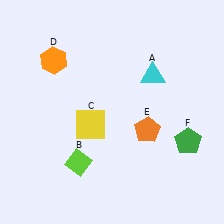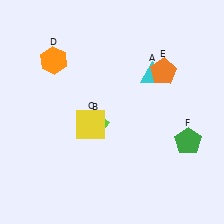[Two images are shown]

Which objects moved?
The objects that moved are: the lime diamond (B), the orange pentagon (E).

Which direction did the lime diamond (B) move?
The lime diamond (B) moved up.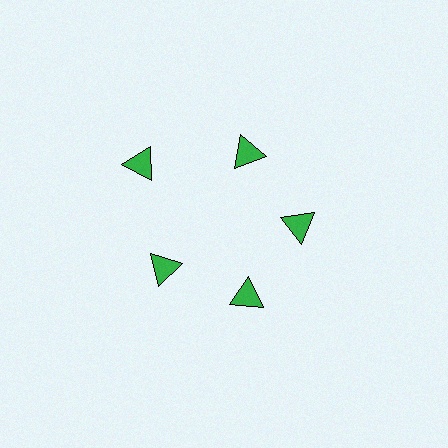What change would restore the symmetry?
The symmetry would be restored by moving it inward, back onto the ring so that all 5 triangles sit at equal angles and equal distance from the center.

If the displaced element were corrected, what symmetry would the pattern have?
It would have 5-fold rotational symmetry — the pattern would map onto itself every 72 degrees.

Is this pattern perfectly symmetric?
No. The 5 green triangles are arranged in a ring, but one element near the 10 o'clock position is pushed outward from the center, breaking the 5-fold rotational symmetry.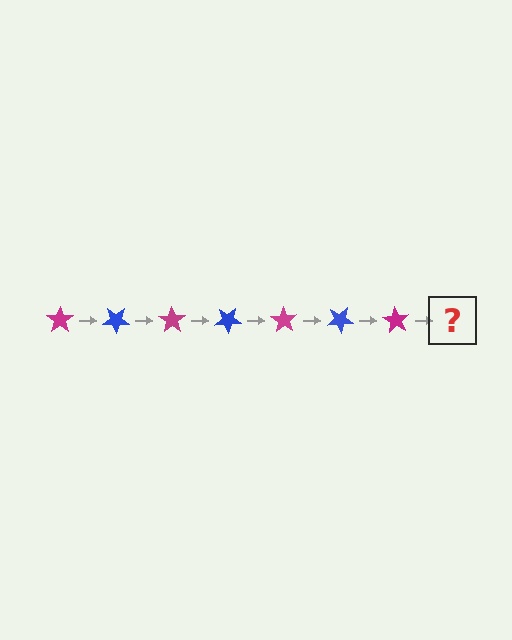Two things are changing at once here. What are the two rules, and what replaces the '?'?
The two rules are that it rotates 35 degrees each step and the color cycles through magenta and blue. The '?' should be a blue star, rotated 245 degrees from the start.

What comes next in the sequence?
The next element should be a blue star, rotated 245 degrees from the start.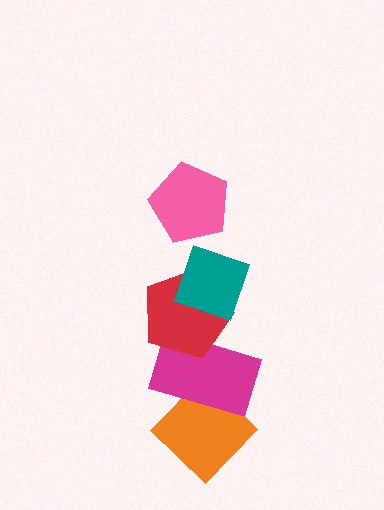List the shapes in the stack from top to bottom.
From top to bottom: the pink pentagon, the teal diamond, the red pentagon, the magenta rectangle, the orange diamond.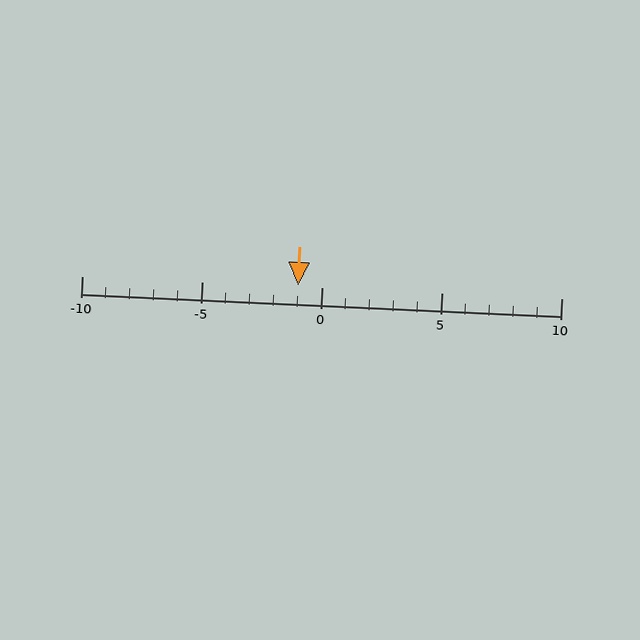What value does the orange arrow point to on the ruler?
The orange arrow points to approximately -1.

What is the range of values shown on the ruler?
The ruler shows values from -10 to 10.